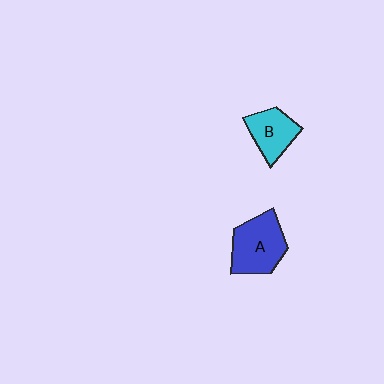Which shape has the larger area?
Shape A (blue).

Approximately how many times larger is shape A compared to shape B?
Approximately 1.4 times.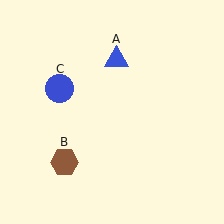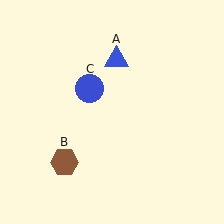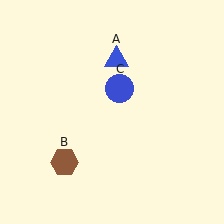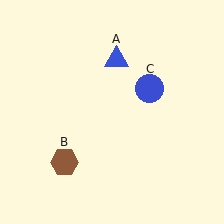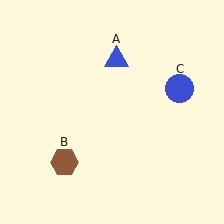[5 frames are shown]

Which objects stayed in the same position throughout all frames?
Blue triangle (object A) and brown hexagon (object B) remained stationary.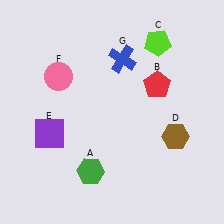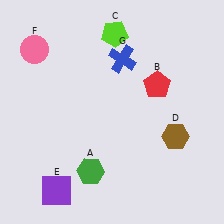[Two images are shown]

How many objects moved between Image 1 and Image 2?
3 objects moved between the two images.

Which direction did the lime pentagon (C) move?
The lime pentagon (C) moved left.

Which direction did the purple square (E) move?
The purple square (E) moved down.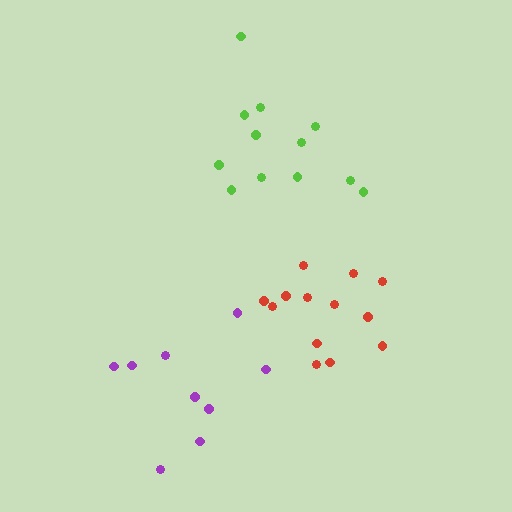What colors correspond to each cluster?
The clusters are colored: purple, lime, red.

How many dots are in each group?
Group 1: 9 dots, Group 2: 12 dots, Group 3: 13 dots (34 total).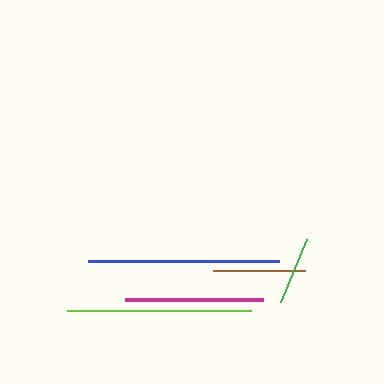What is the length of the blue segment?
The blue segment is approximately 190 pixels long.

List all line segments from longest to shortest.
From longest to shortest: blue, lime, magenta, brown, green.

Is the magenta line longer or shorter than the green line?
The magenta line is longer than the green line.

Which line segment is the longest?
The blue line is the longest at approximately 190 pixels.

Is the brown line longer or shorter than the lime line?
The lime line is longer than the brown line.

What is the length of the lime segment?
The lime segment is approximately 184 pixels long.